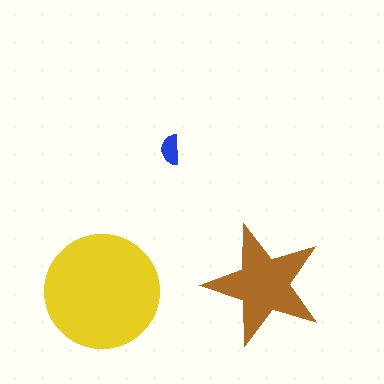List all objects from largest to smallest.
The yellow circle, the brown star, the blue semicircle.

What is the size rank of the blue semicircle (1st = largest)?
3rd.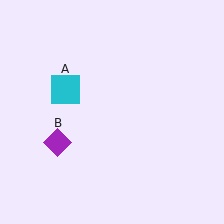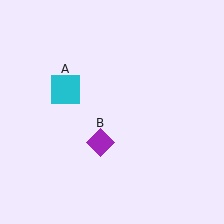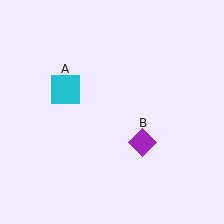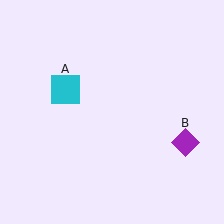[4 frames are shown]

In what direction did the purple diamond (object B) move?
The purple diamond (object B) moved right.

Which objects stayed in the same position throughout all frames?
Cyan square (object A) remained stationary.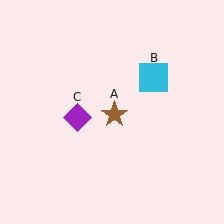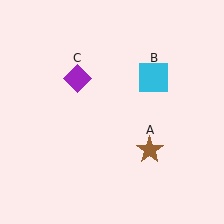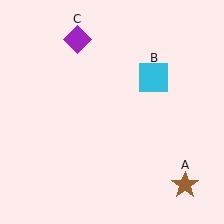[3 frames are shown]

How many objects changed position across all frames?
2 objects changed position: brown star (object A), purple diamond (object C).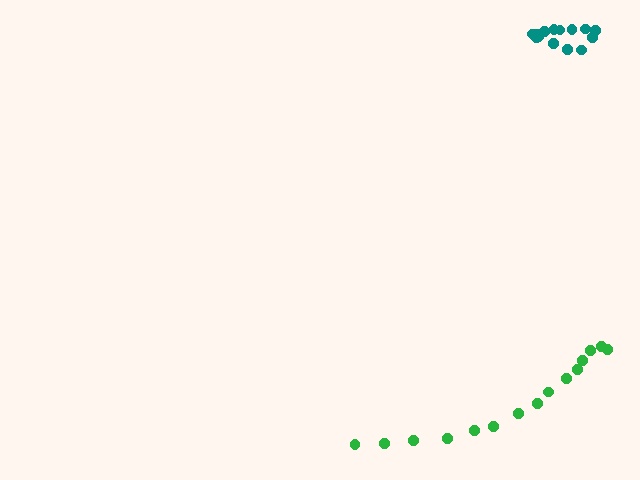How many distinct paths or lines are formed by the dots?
There are 2 distinct paths.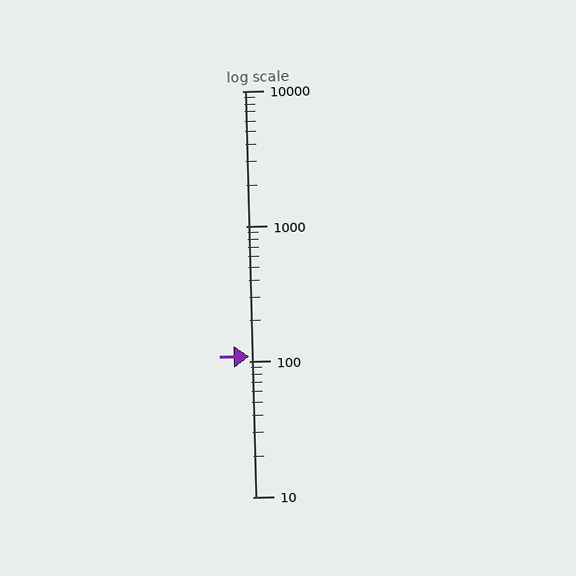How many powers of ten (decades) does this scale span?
The scale spans 3 decades, from 10 to 10000.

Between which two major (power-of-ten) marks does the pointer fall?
The pointer is between 100 and 1000.